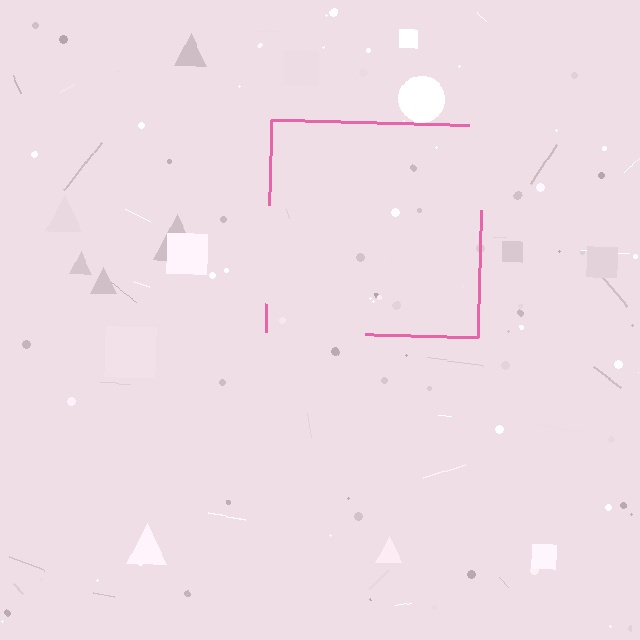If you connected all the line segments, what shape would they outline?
They would outline a square.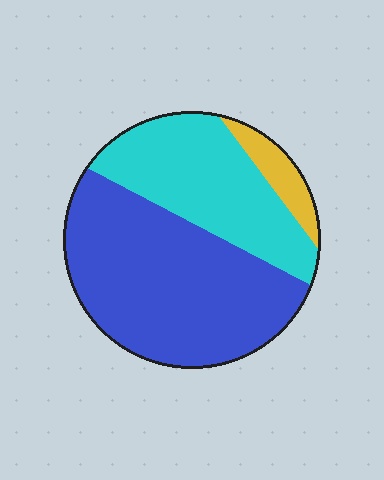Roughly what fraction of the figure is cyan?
Cyan covers 35% of the figure.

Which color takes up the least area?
Yellow, at roughly 10%.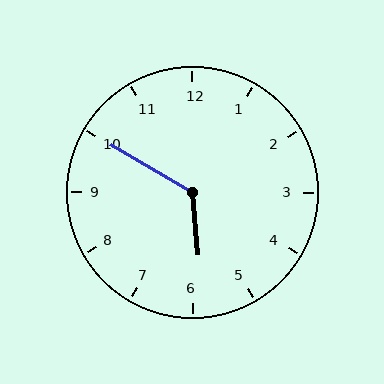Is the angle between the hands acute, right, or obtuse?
It is obtuse.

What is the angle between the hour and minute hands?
Approximately 125 degrees.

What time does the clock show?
5:50.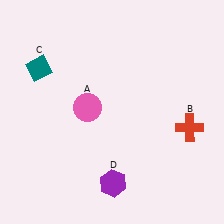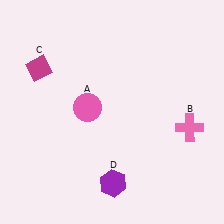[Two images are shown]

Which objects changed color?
B changed from red to pink. C changed from teal to magenta.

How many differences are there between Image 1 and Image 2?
There are 2 differences between the two images.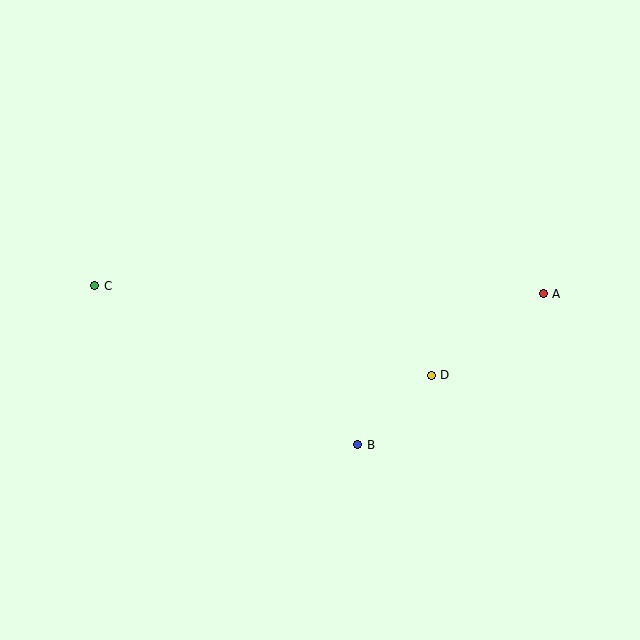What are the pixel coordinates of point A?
Point A is at (543, 294).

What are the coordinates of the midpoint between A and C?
The midpoint between A and C is at (319, 290).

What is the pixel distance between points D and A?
The distance between D and A is 139 pixels.